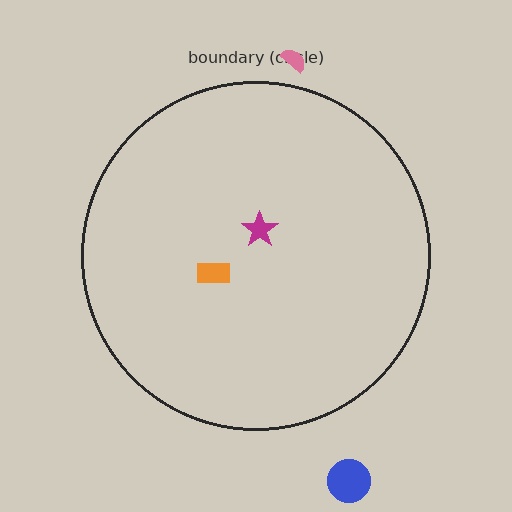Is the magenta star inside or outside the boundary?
Inside.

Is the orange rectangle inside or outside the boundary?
Inside.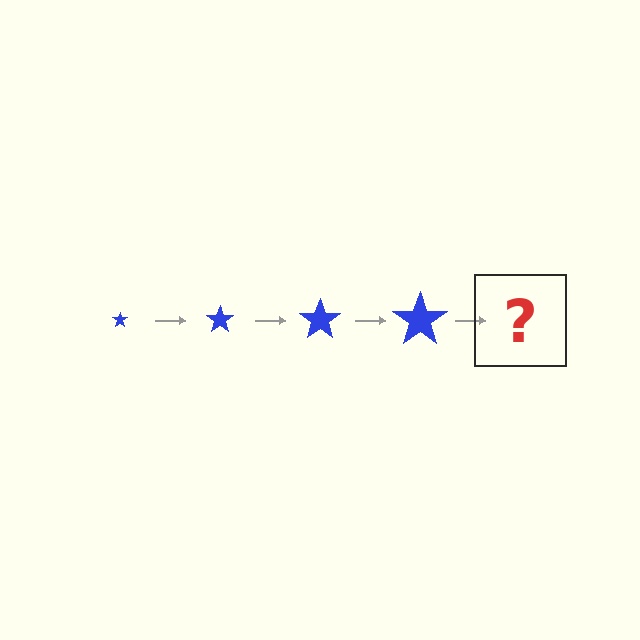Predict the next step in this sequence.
The next step is a blue star, larger than the previous one.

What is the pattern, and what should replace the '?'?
The pattern is that the star gets progressively larger each step. The '?' should be a blue star, larger than the previous one.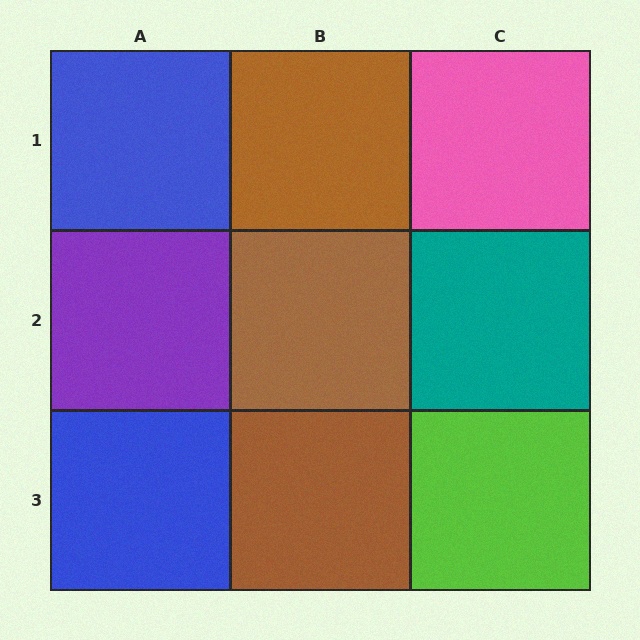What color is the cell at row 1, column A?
Blue.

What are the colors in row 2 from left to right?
Purple, brown, teal.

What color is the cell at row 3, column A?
Blue.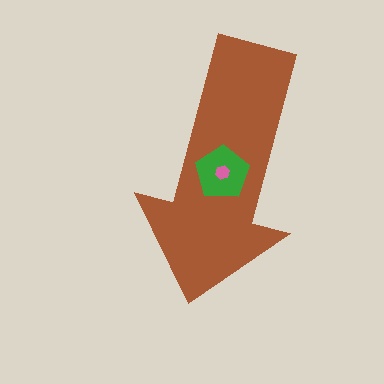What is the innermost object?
The pink hexagon.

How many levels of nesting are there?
3.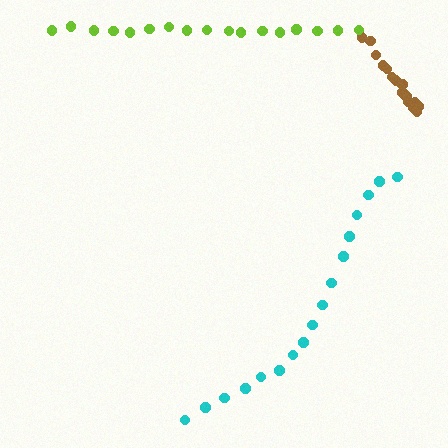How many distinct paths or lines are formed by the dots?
There are 3 distinct paths.